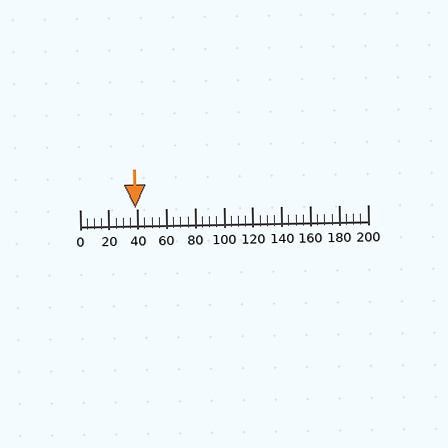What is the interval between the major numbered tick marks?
The major tick marks are spaced 20 units apart.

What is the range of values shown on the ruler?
The ruler shows values from 0 to 200.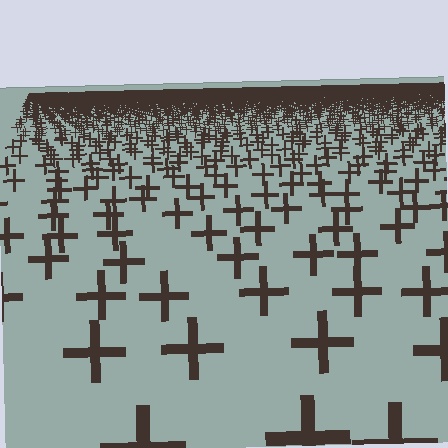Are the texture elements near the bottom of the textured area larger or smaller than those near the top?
Larger. Near the bottom, elements are closer to the viewer and appear at a bigger on-screen size.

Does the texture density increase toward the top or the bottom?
Density increases toward the top.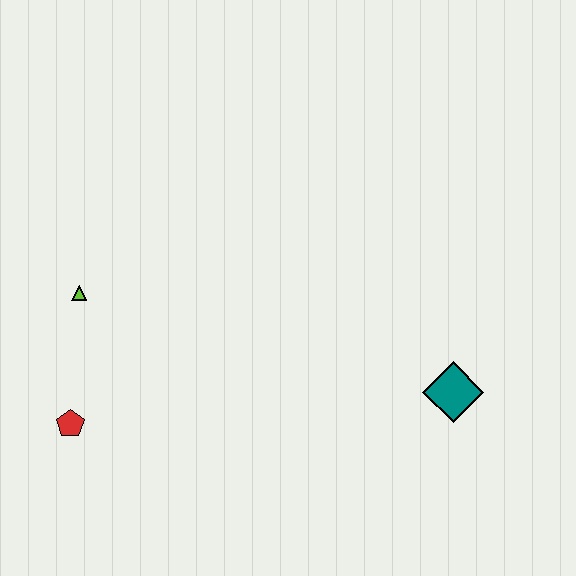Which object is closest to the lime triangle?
The red pentagon is closest to the lime triangle.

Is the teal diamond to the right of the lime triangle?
Yes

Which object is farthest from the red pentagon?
The teal diamond is farthest from the red pentagon.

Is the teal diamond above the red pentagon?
Yes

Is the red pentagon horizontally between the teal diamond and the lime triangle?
No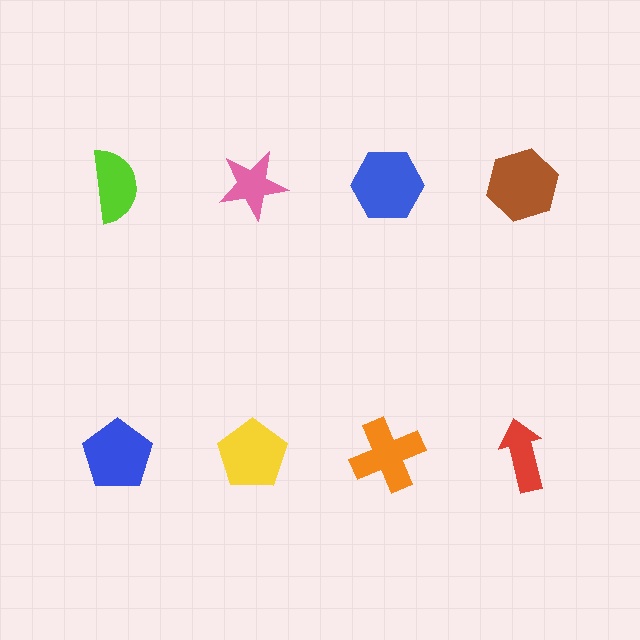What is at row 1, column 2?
A pink star.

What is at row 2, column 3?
An orange cross.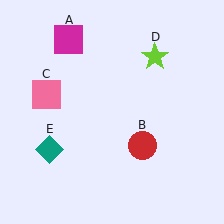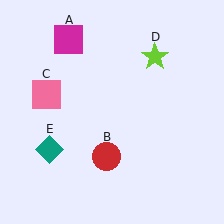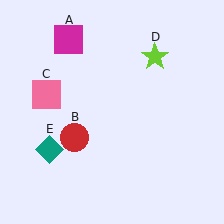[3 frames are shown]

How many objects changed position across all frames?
1 object changed position: red circle (object B).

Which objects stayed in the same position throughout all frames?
Magenta square (object A) and pink square (object C) and lime star (object D) and teal diamond (object E) remained stationary.